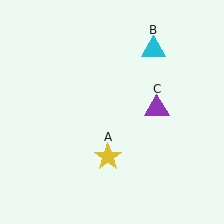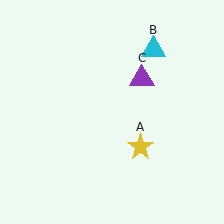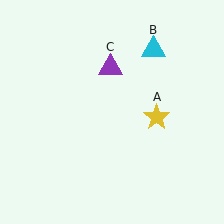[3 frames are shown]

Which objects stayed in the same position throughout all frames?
Cyan triangle (object B) remained stationary.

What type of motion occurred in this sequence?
The yellow star (object A), purple triangle (object C) rotated counterclockwise around the center of the scene.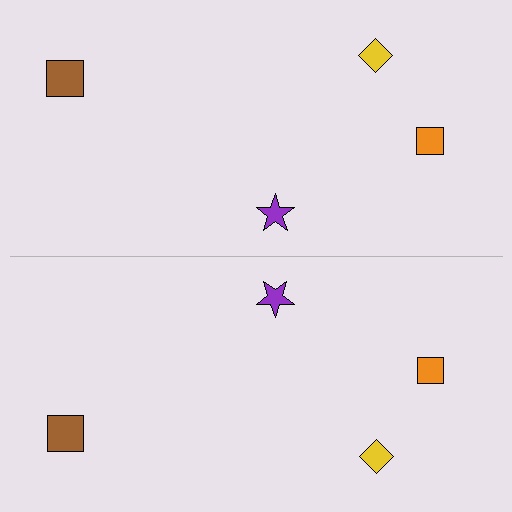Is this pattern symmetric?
Yes, this pattern has bilateral (reflection) symmetry.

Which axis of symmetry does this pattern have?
The pattern has a horizontal axis of symmetry running through the center of the image.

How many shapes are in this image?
There are 8 shapes in this image.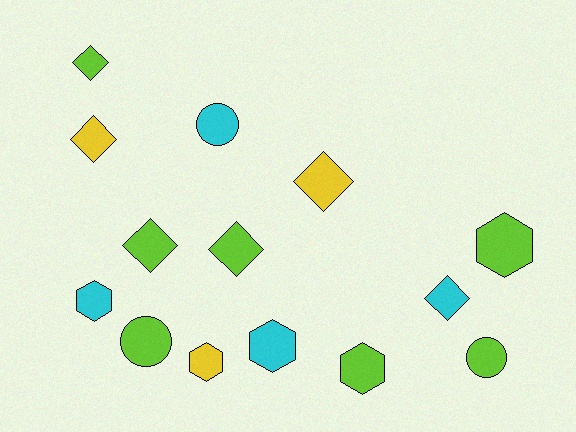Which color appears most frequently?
Lime, with 7 objects.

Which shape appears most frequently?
Diamond, with 6 objects.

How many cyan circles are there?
There is 1 cyan circle.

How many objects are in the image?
There are 14 objects.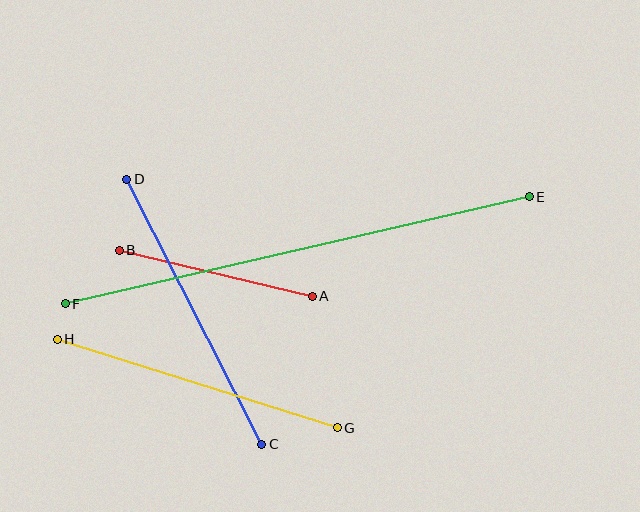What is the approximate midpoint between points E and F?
The midpoint is at approximately (297, 250) pixels.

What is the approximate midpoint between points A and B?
The midpoint is at approximately (216, 273) pixels.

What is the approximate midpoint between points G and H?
The midpoint is at approximately (197, 383) pixels.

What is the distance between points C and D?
The distance is approximately 297 pixels.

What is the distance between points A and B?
The distance is approximately 199 pixels.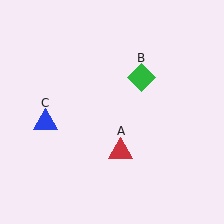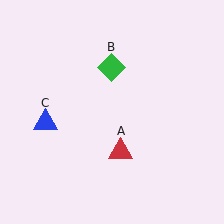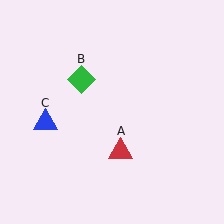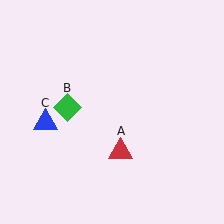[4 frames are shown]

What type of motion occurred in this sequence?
The green diamond (object B) rotated counterclockwise around the center of the scene.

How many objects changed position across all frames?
1 object changed position: green diamond (object B).